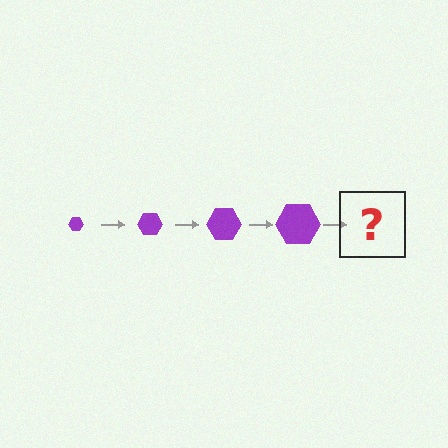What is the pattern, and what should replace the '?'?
The pattern is that the hexagon gets progressively larger each step. The '?' should be a purple hexagon, larger than the previous one.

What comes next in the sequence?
The next element should be a purple hexagon, larger than the previous one.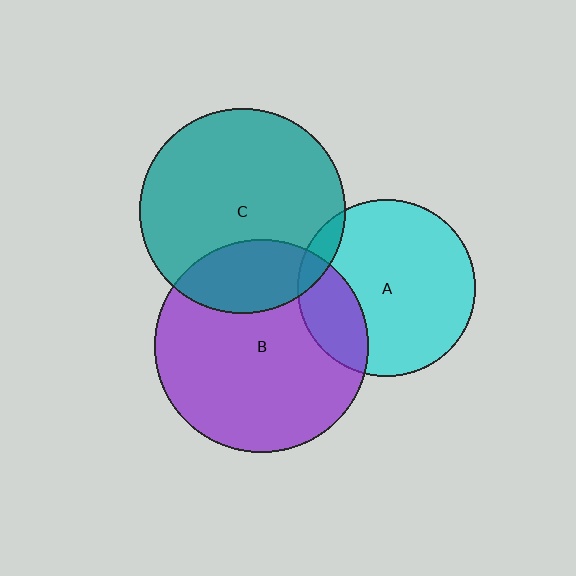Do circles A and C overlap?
Yes.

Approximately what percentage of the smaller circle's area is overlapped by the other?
Approximately 10%.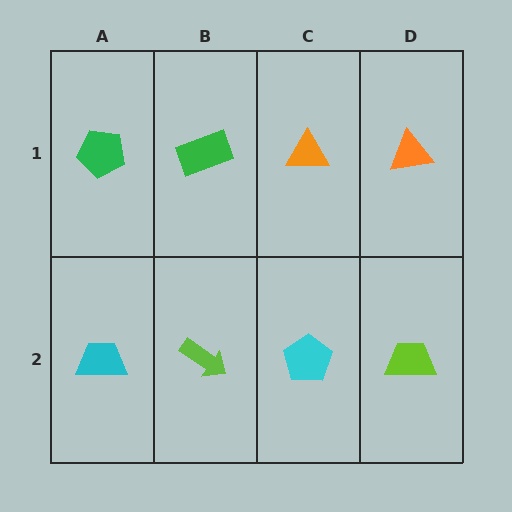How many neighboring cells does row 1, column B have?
3.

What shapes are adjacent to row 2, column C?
An orange triangle (row 1, column C), a lime arrow (row 2, column B), a lime trapezoid (row 2, column D).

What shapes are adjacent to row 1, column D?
A lime trapezoid (row 2, column D), an orange triangle (row 1, column C).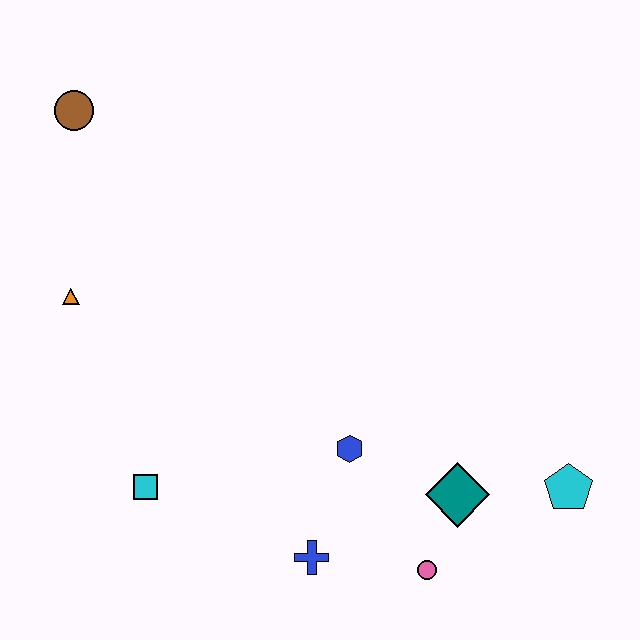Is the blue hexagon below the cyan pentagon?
No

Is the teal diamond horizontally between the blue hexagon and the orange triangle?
No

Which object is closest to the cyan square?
The blue cross is closest to the cyan square.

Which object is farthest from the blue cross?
The brown circle is farthest from the blue cross.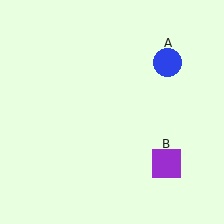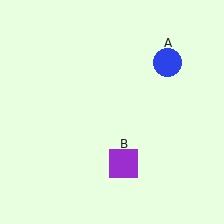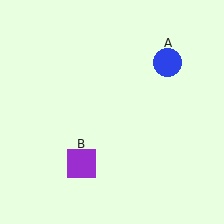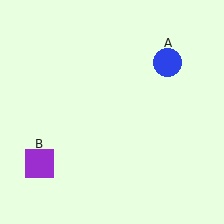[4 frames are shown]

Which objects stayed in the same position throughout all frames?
Blue circle (object A) remained stationary.